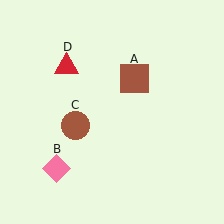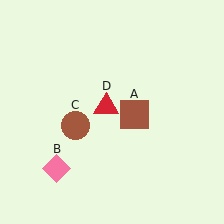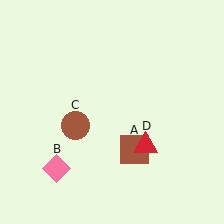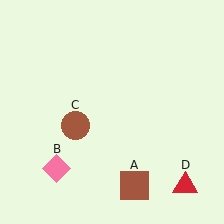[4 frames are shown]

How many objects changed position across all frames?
2 objects changed position: brown square (object A), red triangle (object D).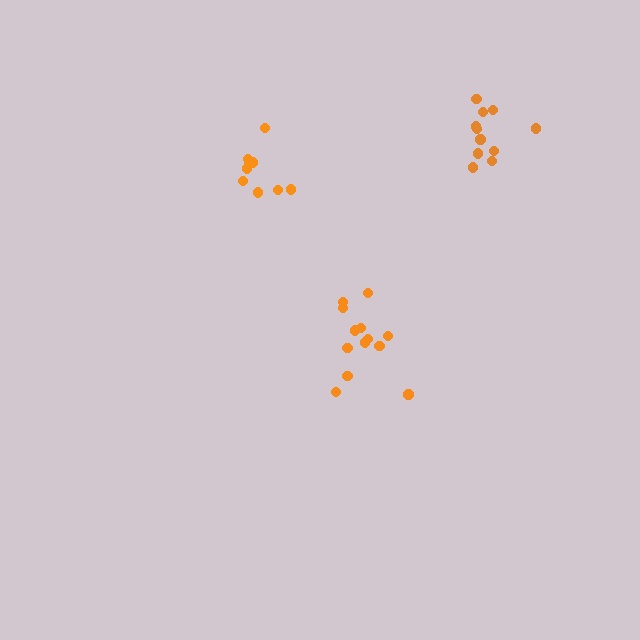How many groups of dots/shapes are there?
There are 3 groups.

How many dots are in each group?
Group 1: 10 dots, Group 2: 13 dots, Group 3: 12 dots (35 total).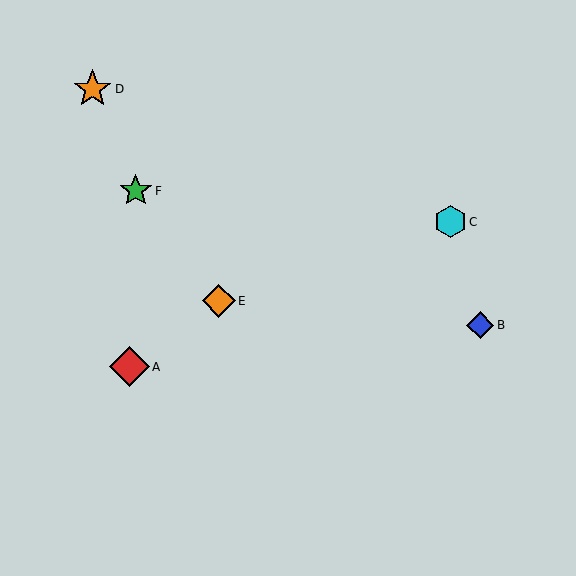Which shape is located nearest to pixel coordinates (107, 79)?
The orange star (labeled D) at (92, 89) is nearest to that location.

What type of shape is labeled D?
Shape D is an orange star.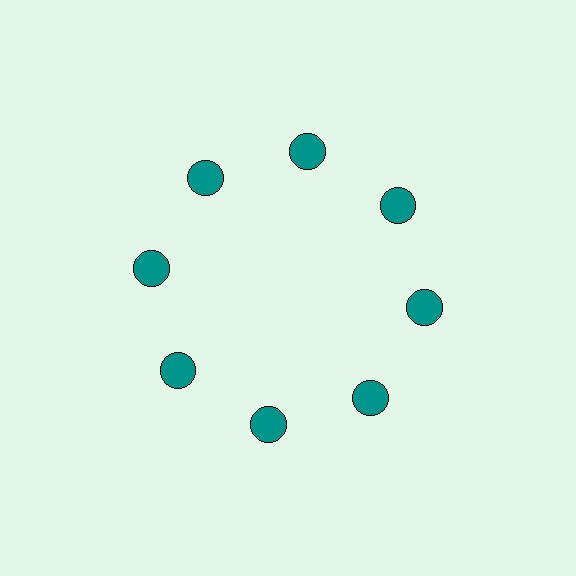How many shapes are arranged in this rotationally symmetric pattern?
There are 8 shapes, arranged in 8 groups of 1.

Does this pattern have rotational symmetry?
Yes, this pattern has 8-fold rotational symmetry. It looks the same after rotating 45 degrees around the center.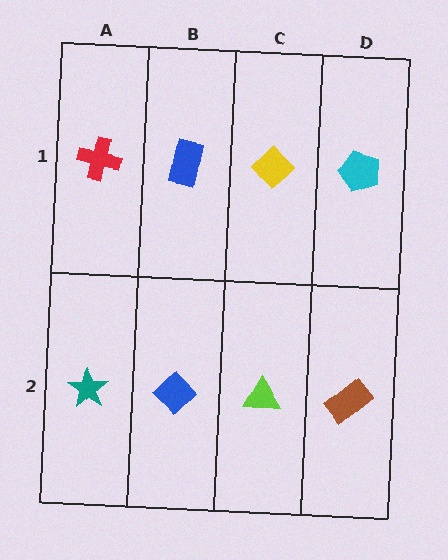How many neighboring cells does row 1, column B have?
3.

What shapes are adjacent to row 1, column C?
A lime triangle (row 2, column C), a blue rectangle (row 1, column B), a cyan pentagon (row 1, column D).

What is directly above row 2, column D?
A cyan pentagon.